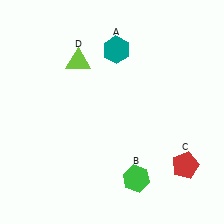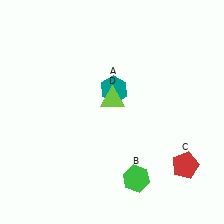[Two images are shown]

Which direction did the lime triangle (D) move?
The lime triangle (D) moved down.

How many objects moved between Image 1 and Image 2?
2 objects moved between the two images.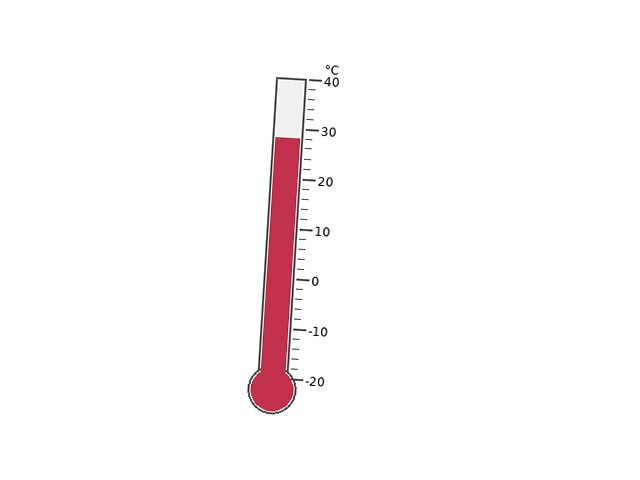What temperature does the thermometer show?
The thermometer shows approximately 28°C.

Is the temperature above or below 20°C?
The temperature is above 20°C.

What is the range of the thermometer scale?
The thermometer scale ranges from -20°C to 40°C.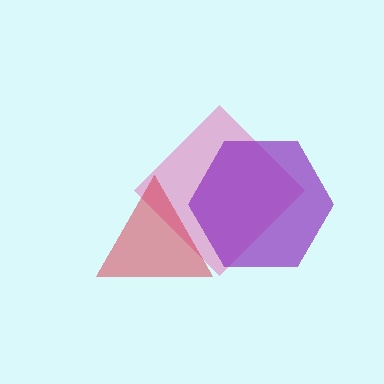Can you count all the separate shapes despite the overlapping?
Yes, there are 3 separate shapes.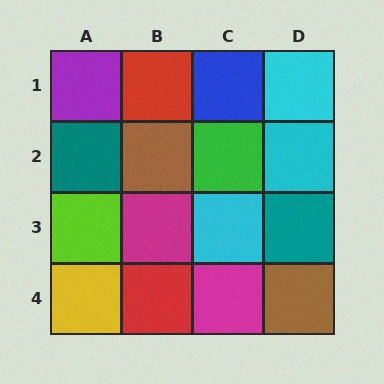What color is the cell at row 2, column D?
Cyan.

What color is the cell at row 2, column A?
Teal.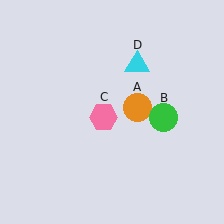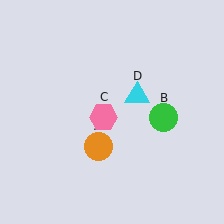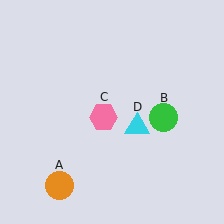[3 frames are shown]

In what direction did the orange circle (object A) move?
The orange circle (object A) moved down and to the left.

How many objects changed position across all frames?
2 objects changed position: orange circle (object A), cyan triangle (object D).